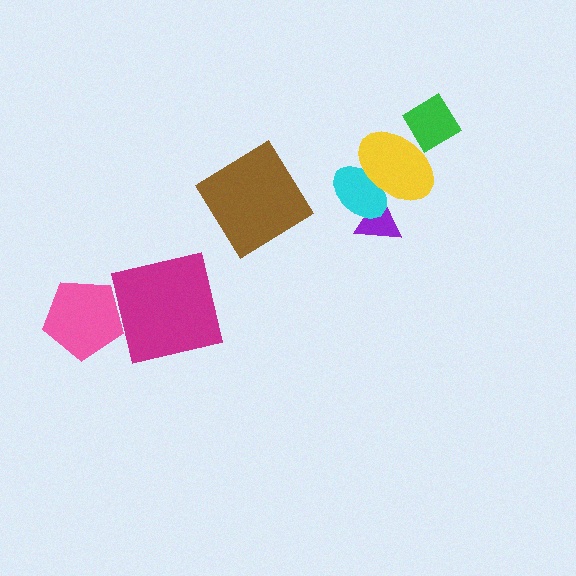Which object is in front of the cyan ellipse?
The yellow ellipse is in front of the cyan ellipse.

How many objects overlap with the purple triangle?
2 objects overlap with the purple triangle.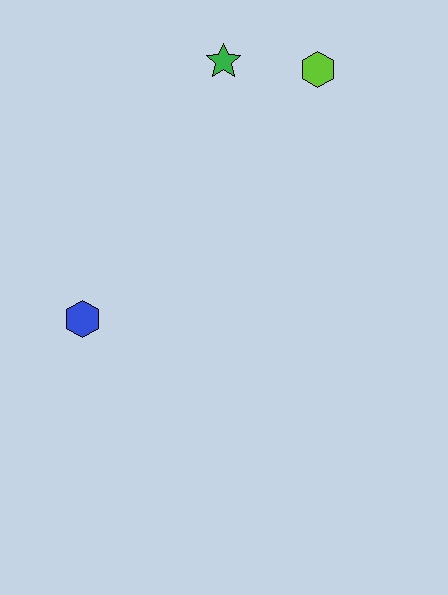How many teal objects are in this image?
There are no teal objects.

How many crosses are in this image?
There are no crosses.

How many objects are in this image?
There are 3 objects.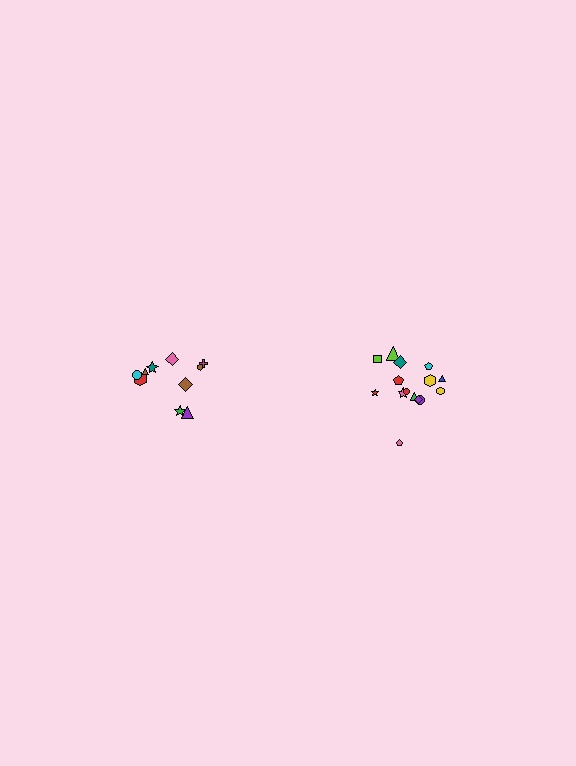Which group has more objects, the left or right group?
The right group.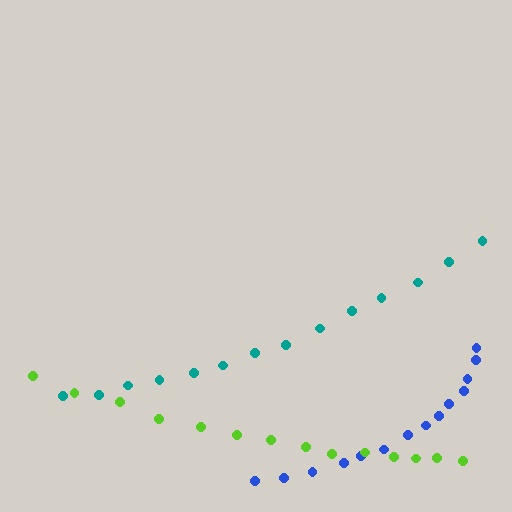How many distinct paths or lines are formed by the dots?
There are 3 distinct paths.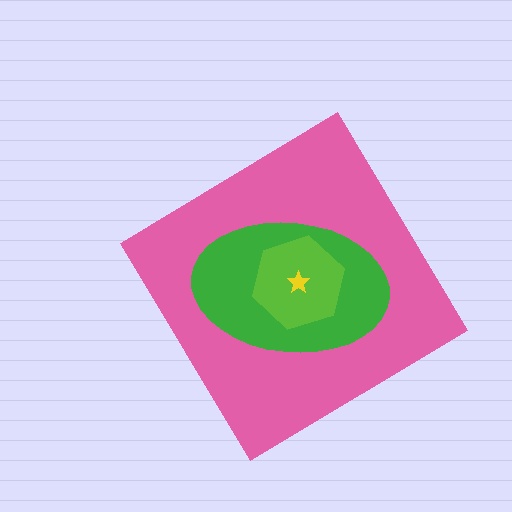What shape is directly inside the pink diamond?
The green ellipse.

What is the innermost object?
The yellow star.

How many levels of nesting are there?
4.